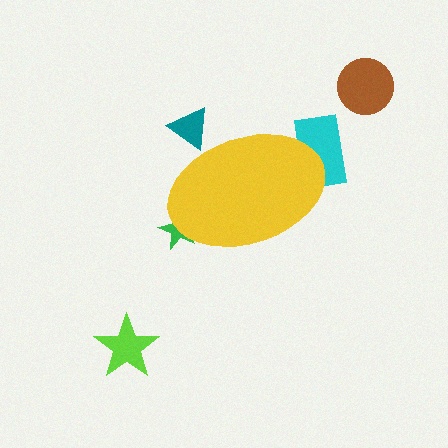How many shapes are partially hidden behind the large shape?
3 shapes are partially hidden.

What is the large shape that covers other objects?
A yellow ellipse.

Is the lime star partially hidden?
No, the lime star is fully visible.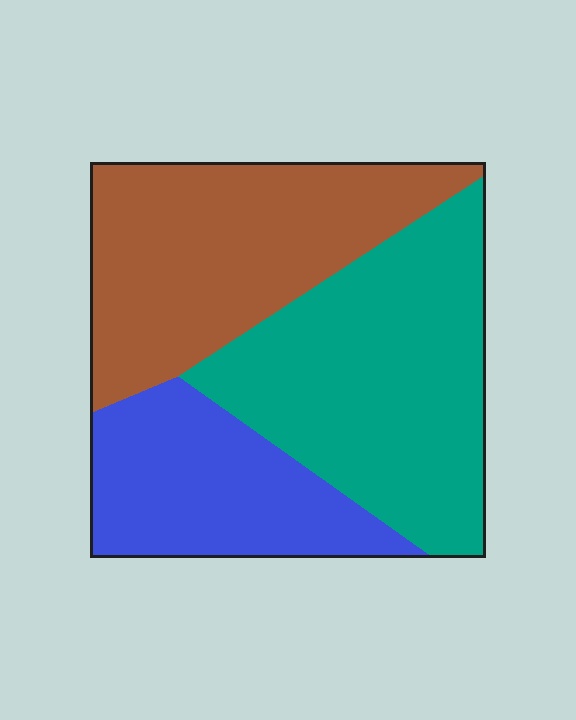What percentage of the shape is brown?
Brown takes up about one third (1/3) of the shape.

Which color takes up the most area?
Teal, at roughly 40%.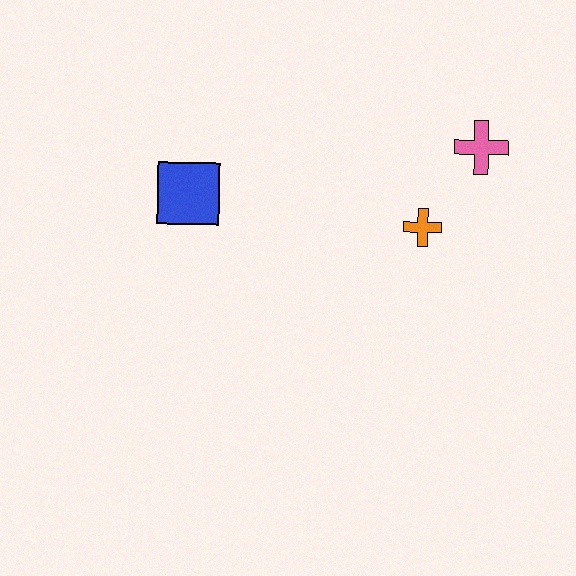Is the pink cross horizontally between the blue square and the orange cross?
No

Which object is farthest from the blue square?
The pink cross is farthest from the blue square.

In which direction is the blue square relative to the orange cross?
The blue square is to the left of the orange cross.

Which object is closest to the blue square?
The orange cross is closest to the blue square.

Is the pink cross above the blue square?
Yes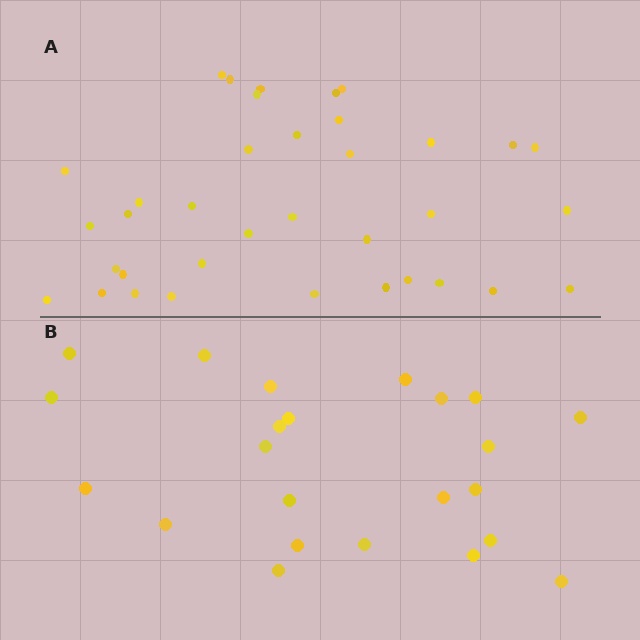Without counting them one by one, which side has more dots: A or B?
Region A (the top region) has more dots.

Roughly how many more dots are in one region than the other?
Region A has approximately 15 more dots than region B.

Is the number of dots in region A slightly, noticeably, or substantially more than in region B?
Region A has substantially more. The ratio is roughly 1.6 to 1.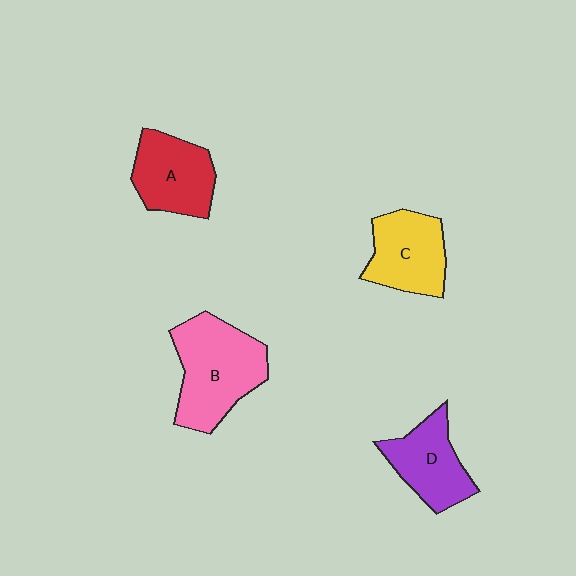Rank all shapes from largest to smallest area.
From largest to smallest: B (pink), C (yellow), A (red), D (purple).